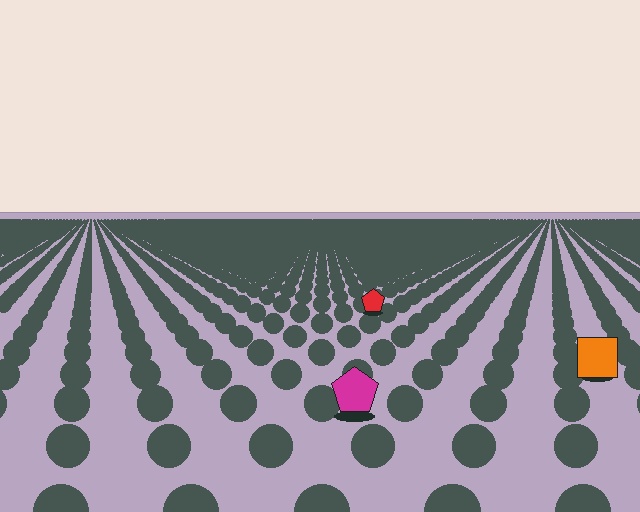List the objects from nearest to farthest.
From nearest to farthest: the magenta pentagon, the orange square, the red pentagon.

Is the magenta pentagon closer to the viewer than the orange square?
Yes. The magenta pentagon is closer — you can tell from the texture gradient: the ground texture is coarser near it.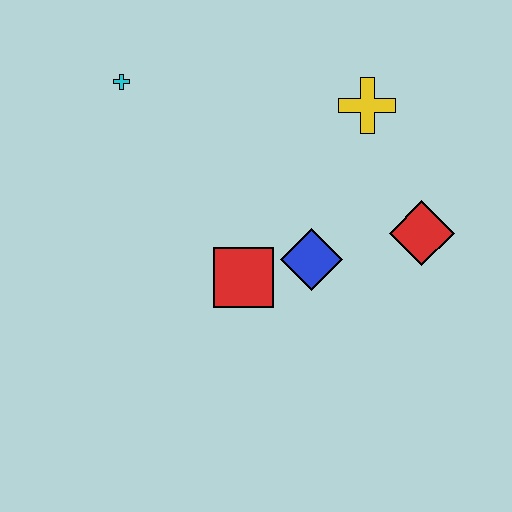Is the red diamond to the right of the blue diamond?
Yes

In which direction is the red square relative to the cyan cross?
The red square is below the cyan cross.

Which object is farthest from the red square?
The cyan cross is farthest from the red square.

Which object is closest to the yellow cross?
The red diamond is closest to the yellow cross.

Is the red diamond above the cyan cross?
No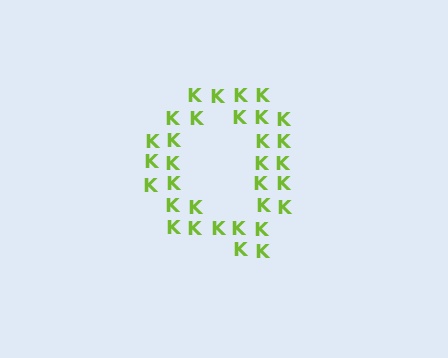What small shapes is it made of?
It is made of small letter K's.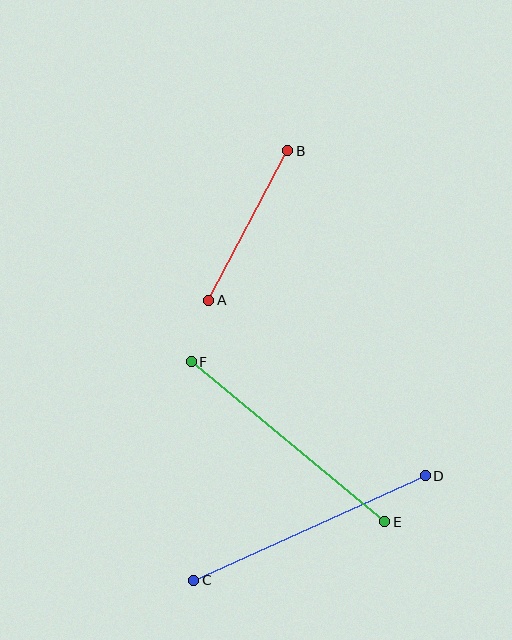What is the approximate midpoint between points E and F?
The midpoint is at approximately (288, 442) pixels.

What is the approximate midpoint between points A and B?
The midpoint is at approximately (248, 226) pixels.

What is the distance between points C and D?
The distance is approximately 254 pixels.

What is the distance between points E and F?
The distance is approximately 251 pixels.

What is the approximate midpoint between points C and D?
The midpoint is at approximately (310, 528) pixels.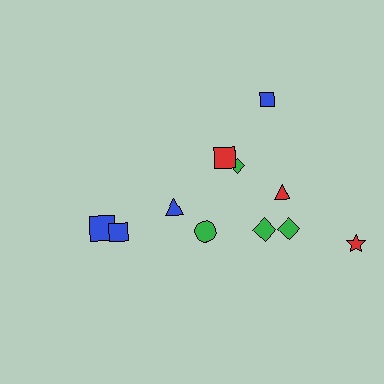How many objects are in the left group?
There are 3 objects.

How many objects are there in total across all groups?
There are 11 objects.